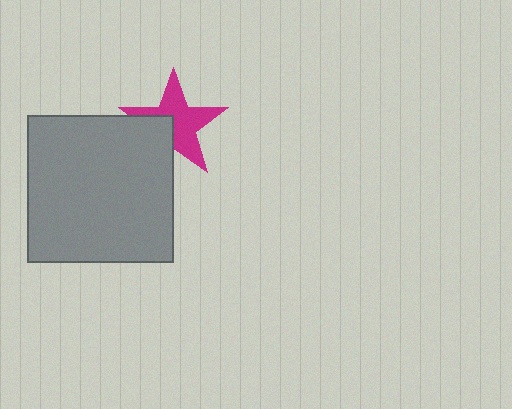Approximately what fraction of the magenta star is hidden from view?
Roughly 33% of the magenta star is hidden behind the gray square.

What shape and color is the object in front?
The object in front is a gray square.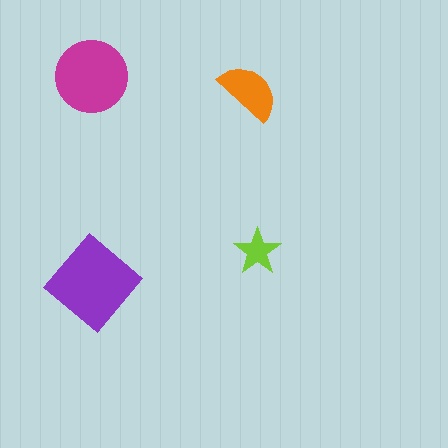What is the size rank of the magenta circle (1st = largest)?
2nd.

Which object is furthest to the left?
The magenta circle is leftmost.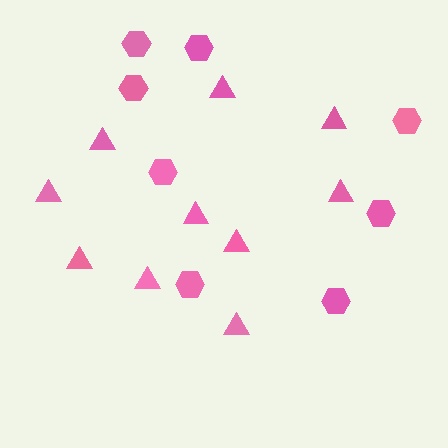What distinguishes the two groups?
There are 2 groups: one group of hexagons (8) and one group of triangles (10).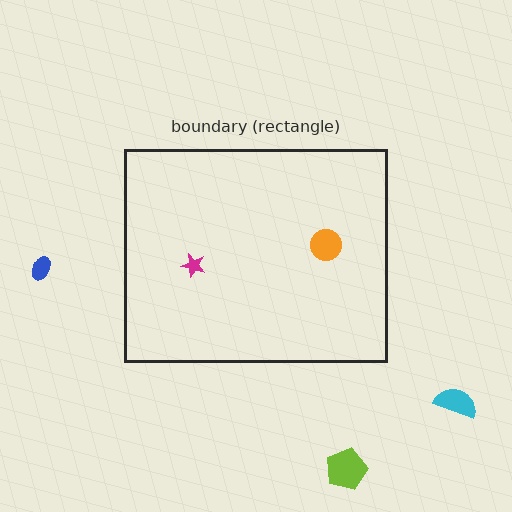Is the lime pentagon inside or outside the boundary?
Outside.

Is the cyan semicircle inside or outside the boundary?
Outside.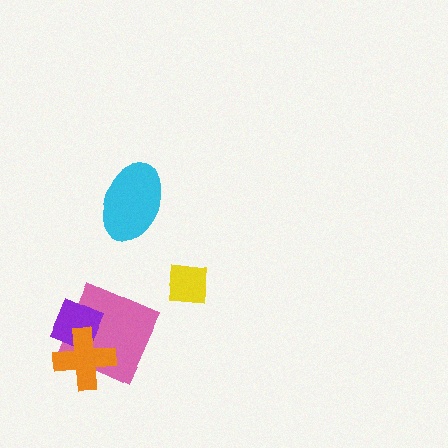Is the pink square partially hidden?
Yes, it is partially covered by another shape.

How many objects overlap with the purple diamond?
2 objects overlap with the purple diamond.